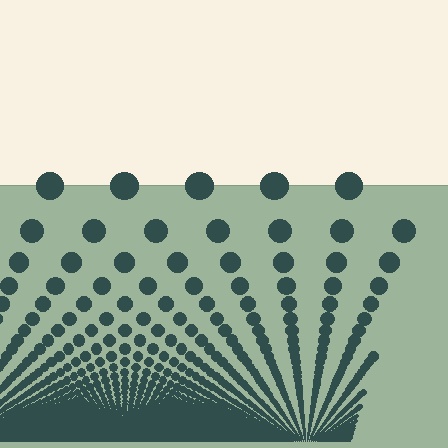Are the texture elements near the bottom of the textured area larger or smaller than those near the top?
Smaller. The gradient is inverted — elements near the bottom are smaller and denser.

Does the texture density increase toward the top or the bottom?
Density increases toward the bottom.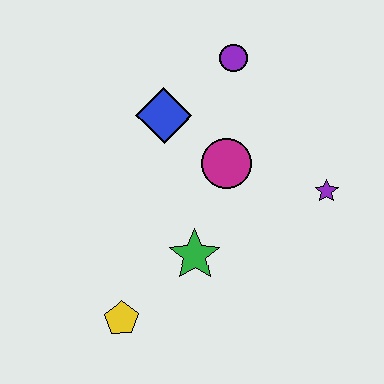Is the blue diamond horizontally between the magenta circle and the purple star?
No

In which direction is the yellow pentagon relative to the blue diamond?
The yellow pentagon is below the blue diamond.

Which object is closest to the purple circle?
The blue diamond is closest to the purple circle.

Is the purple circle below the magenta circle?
No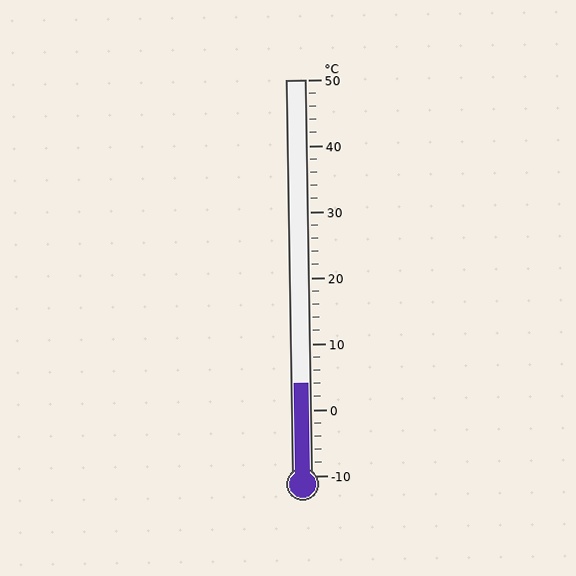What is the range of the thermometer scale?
The thermometer scale ranges from -10°C to 50°C.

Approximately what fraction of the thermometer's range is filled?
The thermometer is filled to approximately 25% of its range.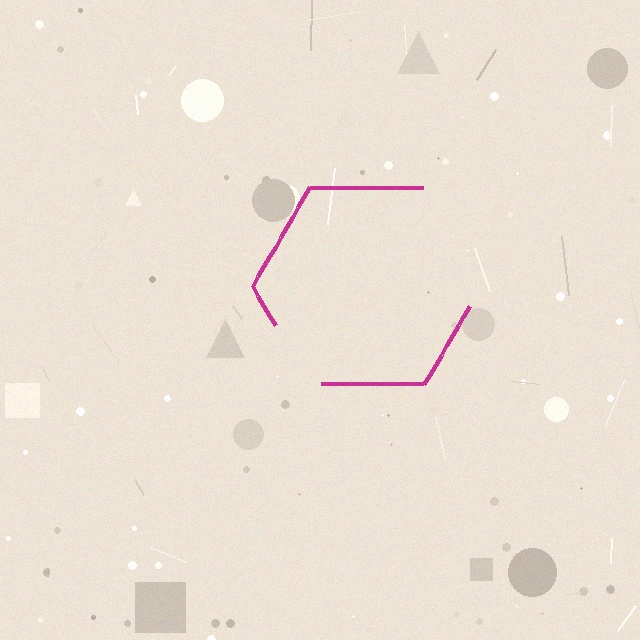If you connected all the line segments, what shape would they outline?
They would outline a hexagon.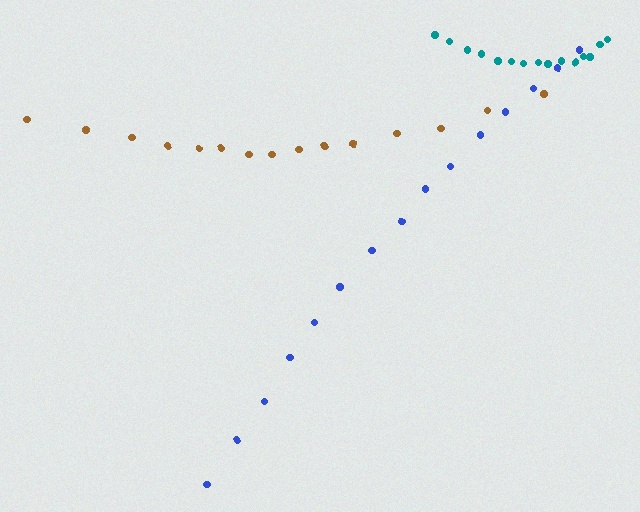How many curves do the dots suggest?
There are 3 distinct paths.